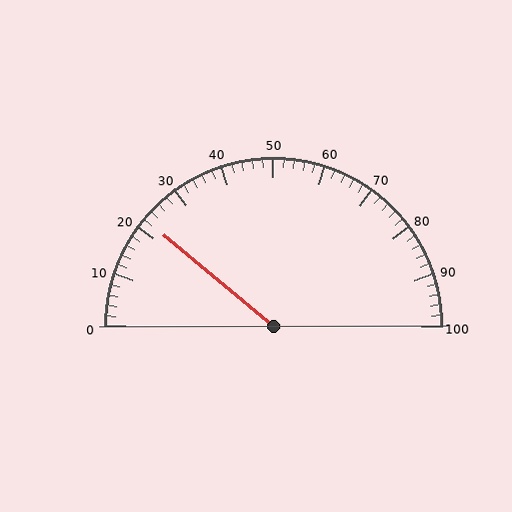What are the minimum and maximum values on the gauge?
The gauge ranges from 0 to 100.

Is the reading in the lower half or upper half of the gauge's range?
The reading is in the lower half of the range (0 to 100).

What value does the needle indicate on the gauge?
The needle indicates approximately 22.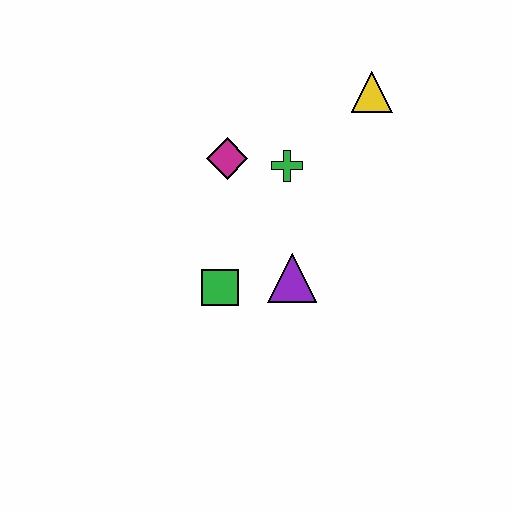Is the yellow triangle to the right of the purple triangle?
Yes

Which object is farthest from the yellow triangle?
The green square is farthest from the yellow triangle.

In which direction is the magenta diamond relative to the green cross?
The magenta diamond is to the left of the green cross.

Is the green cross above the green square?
Yes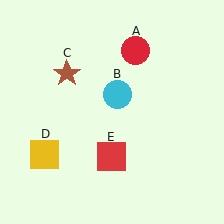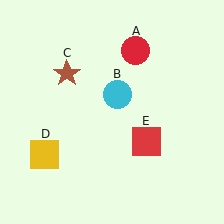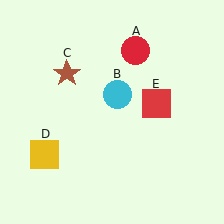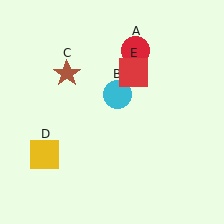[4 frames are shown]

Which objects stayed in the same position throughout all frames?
Red circle (object A) and cyan circle (object B) and brown star (object C) and yellow square (object D) remained stationary.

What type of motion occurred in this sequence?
The red square (object E) rotated counterclockwise around the center of the scene.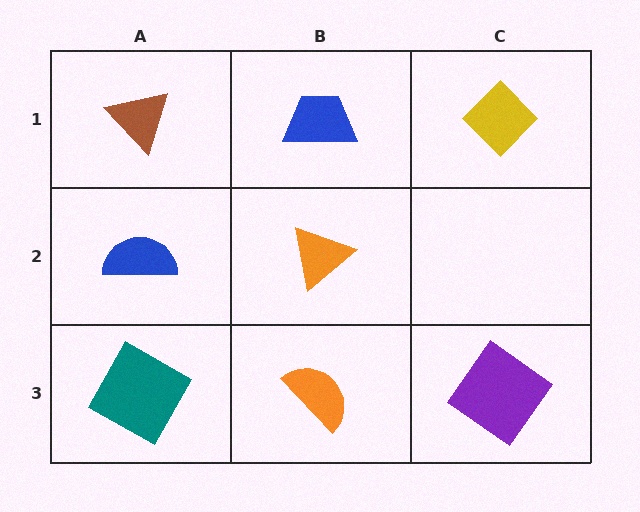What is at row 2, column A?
A blue semicircle.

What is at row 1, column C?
A yellow diamond.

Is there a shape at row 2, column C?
No, that cell is empty.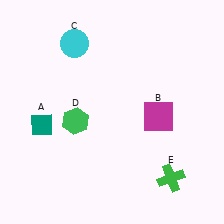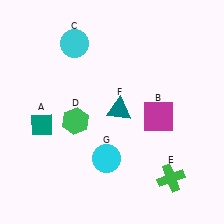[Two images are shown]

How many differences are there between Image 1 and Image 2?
There are 2 differences between the two images.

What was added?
A teal triangle (F), a cyan circle (G) were added in Image 2.